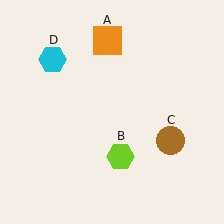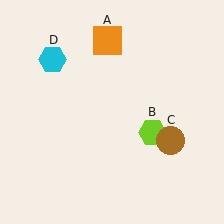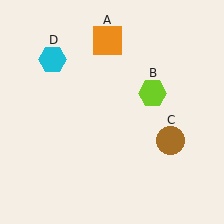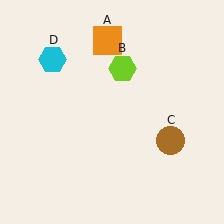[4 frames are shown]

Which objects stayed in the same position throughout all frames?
Orange square (object A) and brown circle (object C) and cyan hexagon (object D) remained stationary.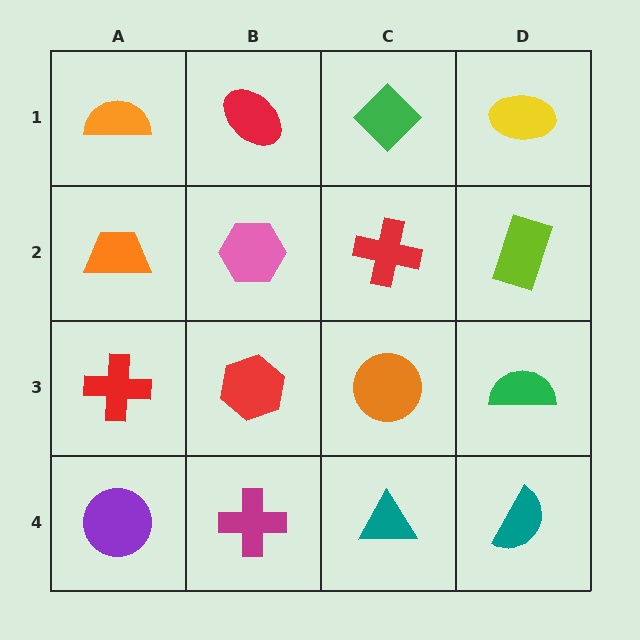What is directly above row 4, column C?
An orange circle.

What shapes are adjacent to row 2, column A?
An orange semicircle (row 1, column A), a red cross (row 3, column A), a pink hexagon (row 2, column B).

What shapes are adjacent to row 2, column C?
A green diamond (row 1, column C), an orange circle (row 3, column C), a pink hexagon (row 2, column B), a lime rectangle (row 2, column D).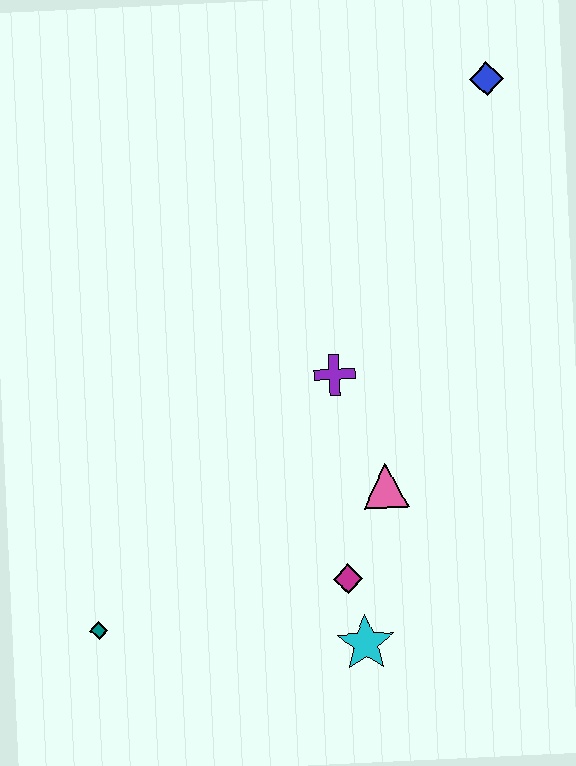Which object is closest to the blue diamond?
The purple cross is closest to the blue diamond.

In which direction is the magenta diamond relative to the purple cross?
The magenta diamond is below the purple cross.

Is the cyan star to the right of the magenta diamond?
Yes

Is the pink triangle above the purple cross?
No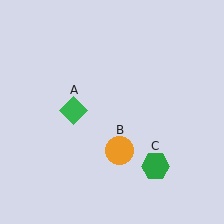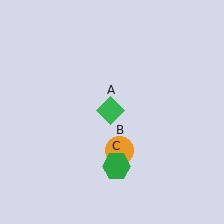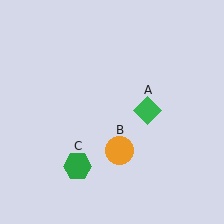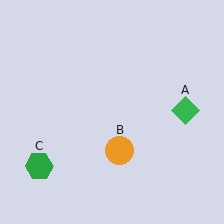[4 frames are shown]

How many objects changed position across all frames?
2 objects changed position: green diamond (object A), green hexagon (object C).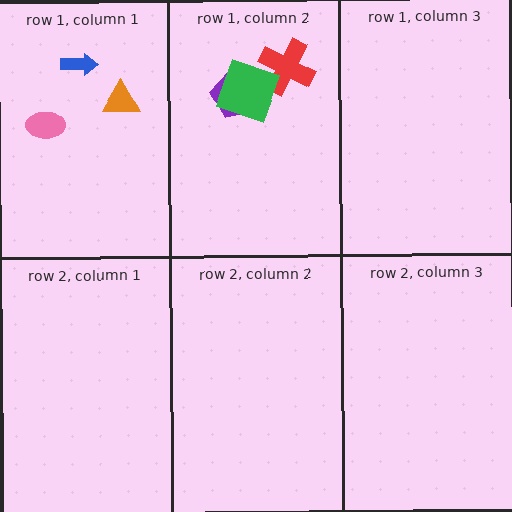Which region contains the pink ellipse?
The row 1, column 1 region.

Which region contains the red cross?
The row 1, column 2 region.